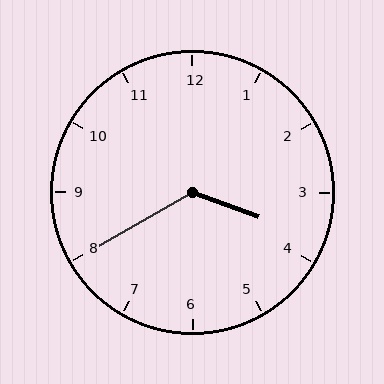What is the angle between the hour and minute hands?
Approximately 130 degrees.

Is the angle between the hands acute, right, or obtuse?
It is obtuse.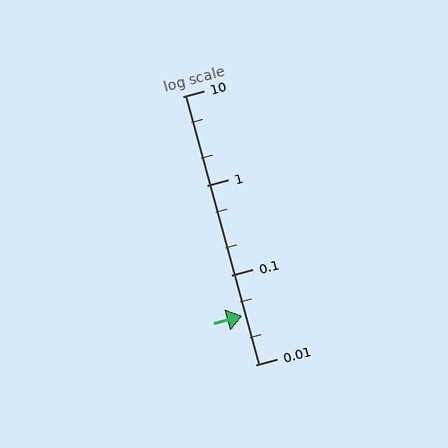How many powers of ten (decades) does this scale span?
The scale spans 3 decades, from 0.01 to 10.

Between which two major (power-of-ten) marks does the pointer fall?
The pointer is between 0.01 and 0.1.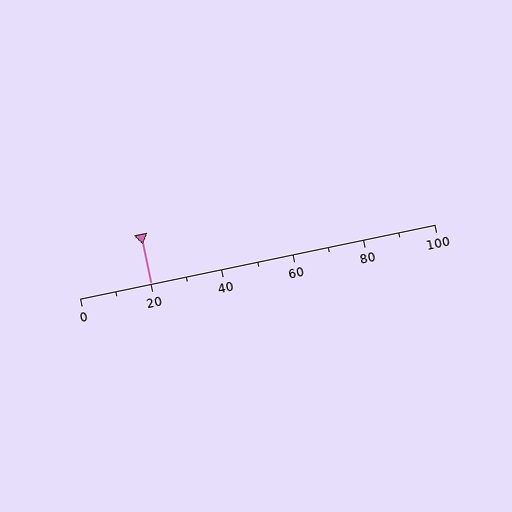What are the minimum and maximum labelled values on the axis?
The axis runs from 0 to 100.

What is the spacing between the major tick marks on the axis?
The major ticks are spaced 20 apart.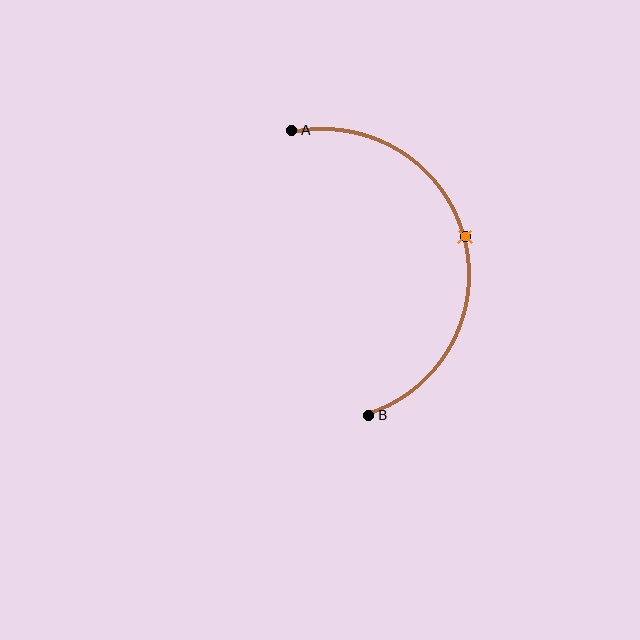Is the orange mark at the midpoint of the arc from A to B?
Yes. The orange mark lies on the arc at equal arc-length from both A and B — it is the arc midpoint.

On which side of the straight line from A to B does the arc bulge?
The arc bulges to the right of the straight line connecting A and B.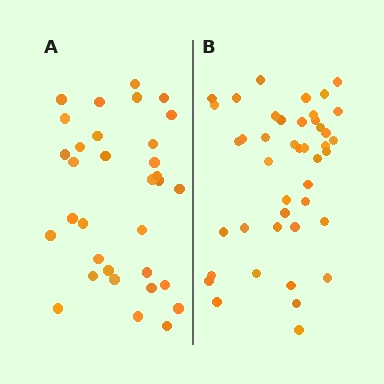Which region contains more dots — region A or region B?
Region B (the right region) has more dots.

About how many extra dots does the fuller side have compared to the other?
Region B has roughly 10 or so more dots than region A.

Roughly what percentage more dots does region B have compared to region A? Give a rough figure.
About 30% more.